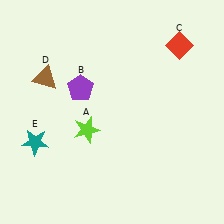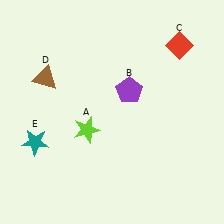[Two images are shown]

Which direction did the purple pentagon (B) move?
The purple pentagon (B) moved right.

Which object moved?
The purple pentagon (B) moved right.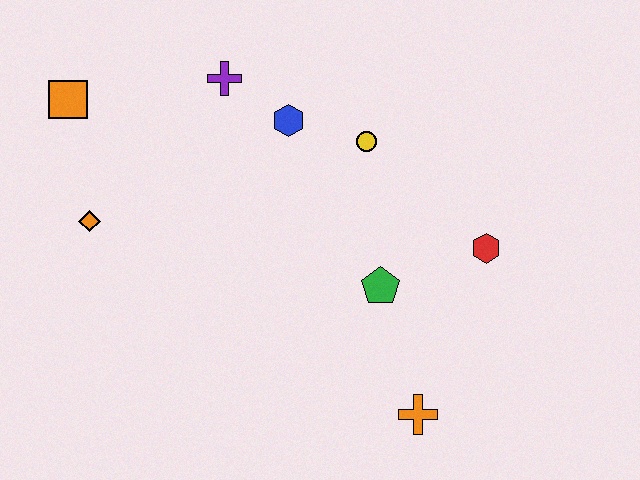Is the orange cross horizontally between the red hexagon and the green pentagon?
Yes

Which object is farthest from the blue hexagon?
The orange cross is farthest from the blue hexagon.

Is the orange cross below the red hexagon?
Yes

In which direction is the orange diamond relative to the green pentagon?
The orange diamond is to the left of the green pentagon.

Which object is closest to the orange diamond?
The orange square is closest to the orange diamond.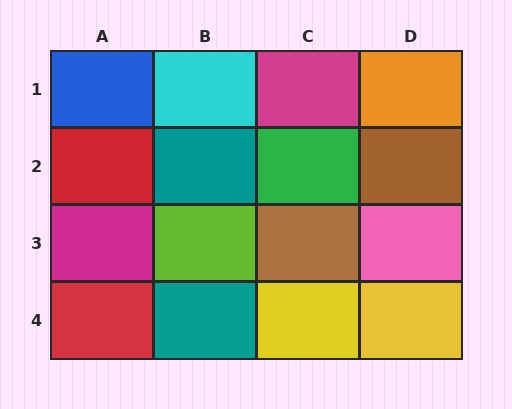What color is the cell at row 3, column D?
Pink.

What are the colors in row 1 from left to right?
Blue, cyan, magenta, orange.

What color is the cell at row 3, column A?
Magenta.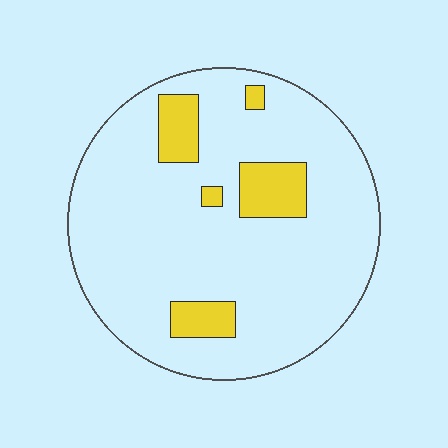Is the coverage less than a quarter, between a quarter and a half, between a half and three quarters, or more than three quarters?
Less than a quarter.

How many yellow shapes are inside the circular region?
5.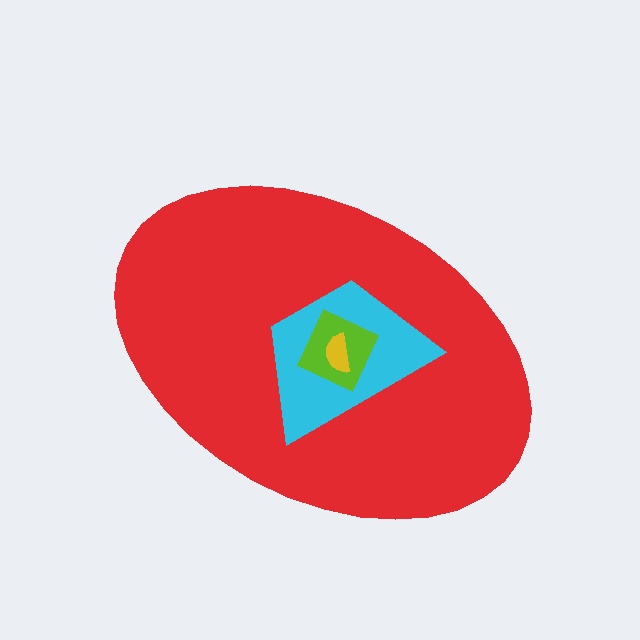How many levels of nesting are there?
4.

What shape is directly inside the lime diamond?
The yellow semicircle.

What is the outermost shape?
The red ellipse.